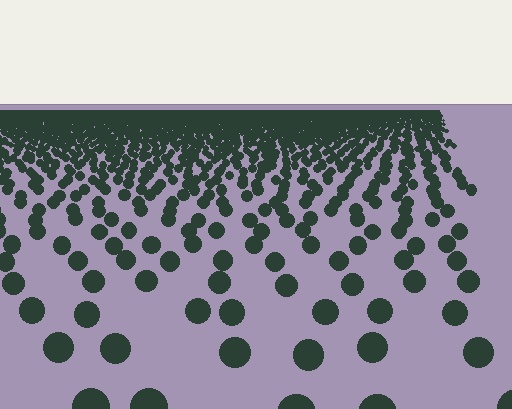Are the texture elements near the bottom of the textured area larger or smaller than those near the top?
Larger. Near the bottom, elements are closer to the viewer and appear at a bigger on-screen size.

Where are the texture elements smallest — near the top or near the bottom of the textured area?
Near the top.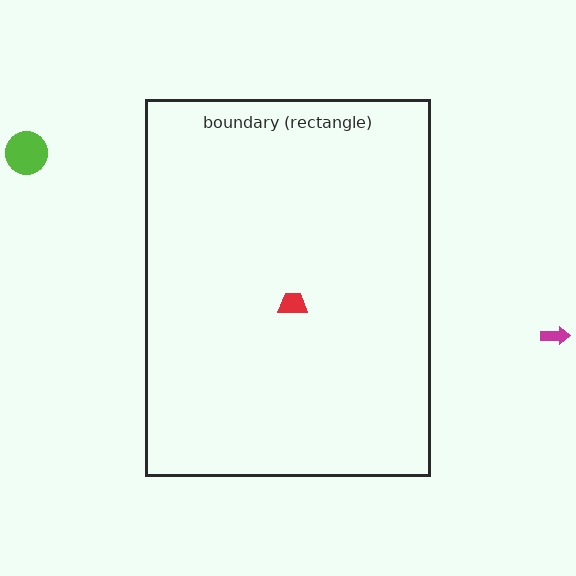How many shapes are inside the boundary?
1 inside, 2 outside.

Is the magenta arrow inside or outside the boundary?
Outside.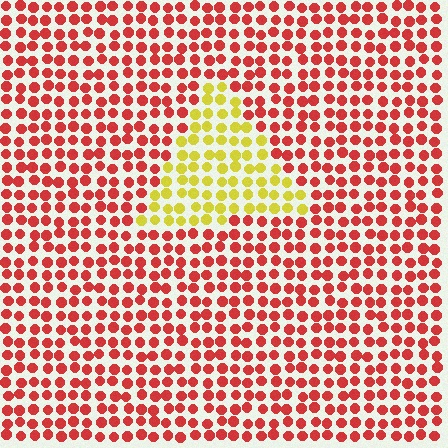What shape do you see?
I see a triangle.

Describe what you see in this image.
The image is filled with small red elements in a uniform arrangement. A triangle-shaped region is visible where the elements are tinted to a slightly different hue, forming a subtle color boundary.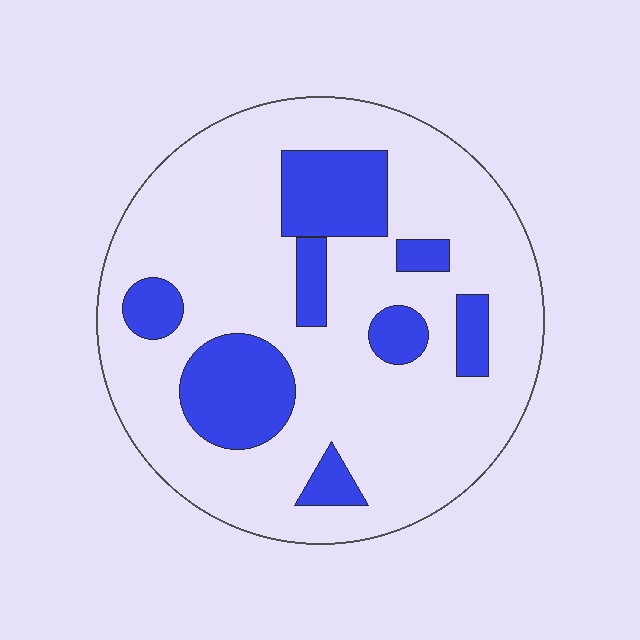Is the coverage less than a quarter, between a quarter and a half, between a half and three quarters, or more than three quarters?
Less than a quarter.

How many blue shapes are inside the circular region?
8.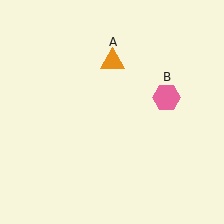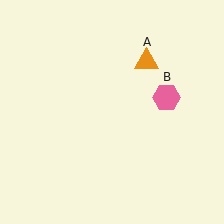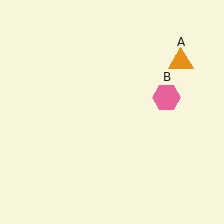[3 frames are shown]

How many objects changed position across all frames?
1 object changed position: orange triangle (object A).